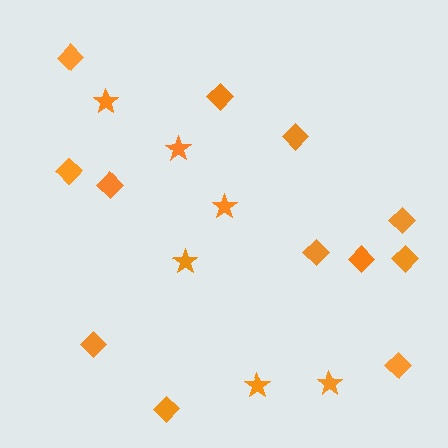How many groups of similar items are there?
There are 2 groups: one group of diamonds (12) and one group of stars (6).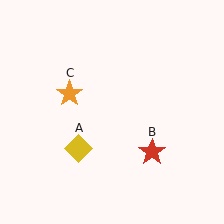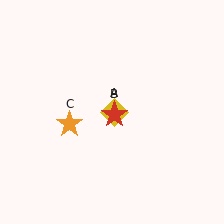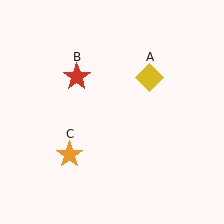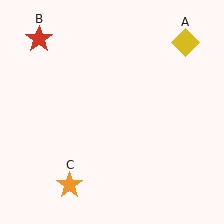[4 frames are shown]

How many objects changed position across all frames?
3 objects changed position: yellow diamond (object A), red star (object B), orange star (object C).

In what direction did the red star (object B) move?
The red star (object B) moved up and to the left.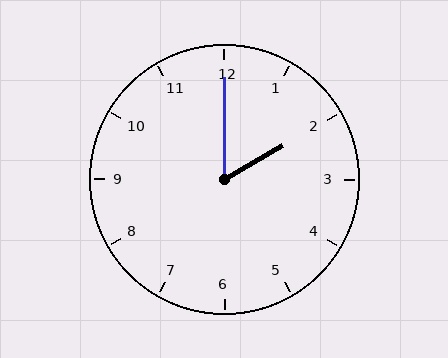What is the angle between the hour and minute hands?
Approximately 60 degrees.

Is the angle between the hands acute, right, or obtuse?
It is acute.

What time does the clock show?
2:00.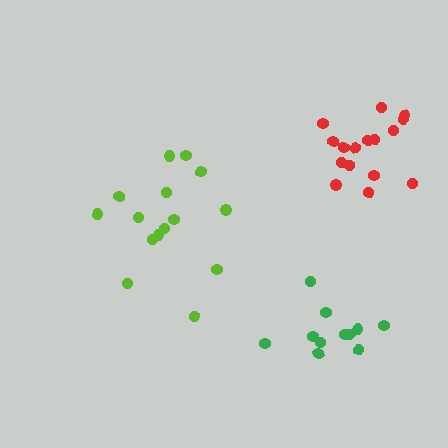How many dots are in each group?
Group 1: 15 dots, Group 2: 11 dots, Group 3: 16 dots (42 total).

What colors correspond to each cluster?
The clusters are colored: lime, green, red.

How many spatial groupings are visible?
There are 3 spatial groupings.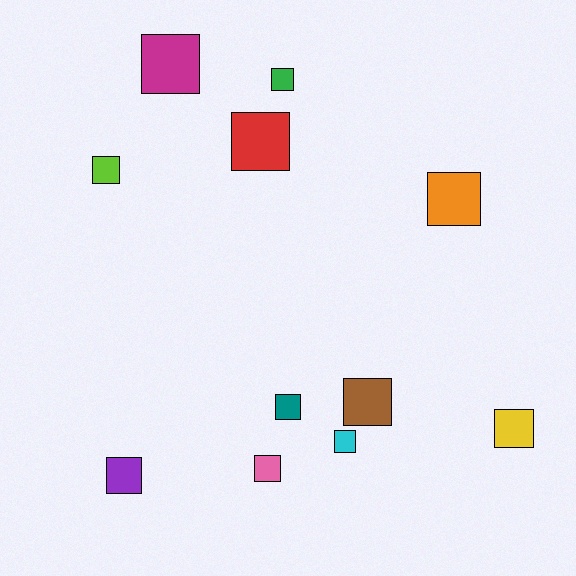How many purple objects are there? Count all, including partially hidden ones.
There is 1 purple object.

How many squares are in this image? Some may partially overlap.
There are 11 squares.